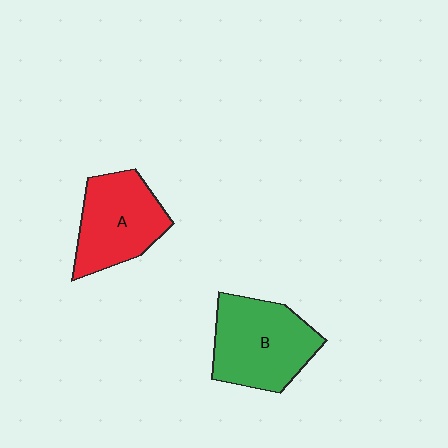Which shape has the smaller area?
Shape A (red).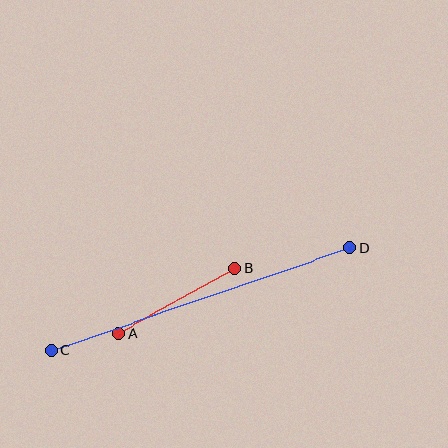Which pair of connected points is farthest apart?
Points C and D are farthest apart.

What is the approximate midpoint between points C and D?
The midpoint is at approximately (200, 299) pixels.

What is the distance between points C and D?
The distance is approximately 316 pixels.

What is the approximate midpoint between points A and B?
The midpoint is at approximately (177, 301) pixels.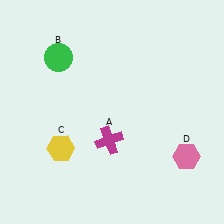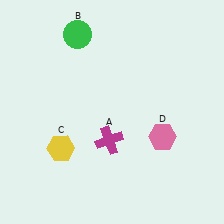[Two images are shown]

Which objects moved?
The objects that moved are: the green circle (B), the pink hexagon (D).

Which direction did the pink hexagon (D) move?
The pink hexagon (D) moved left.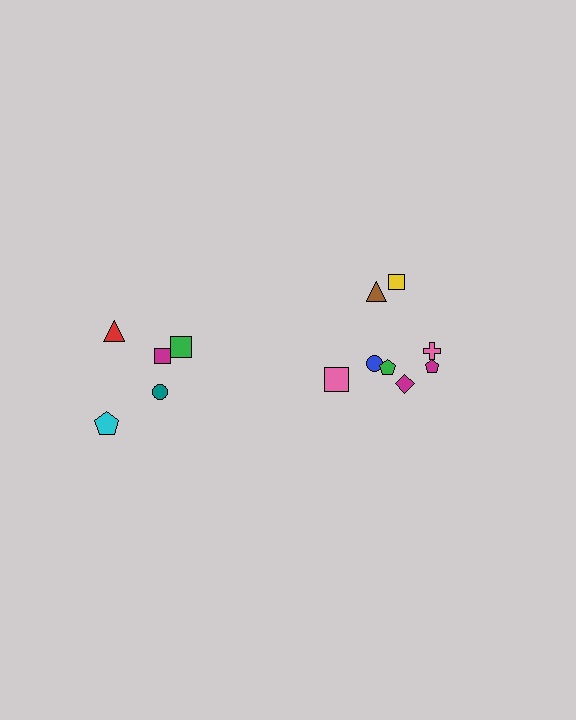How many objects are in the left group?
There are 5 objects.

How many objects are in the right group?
There are 8 objects.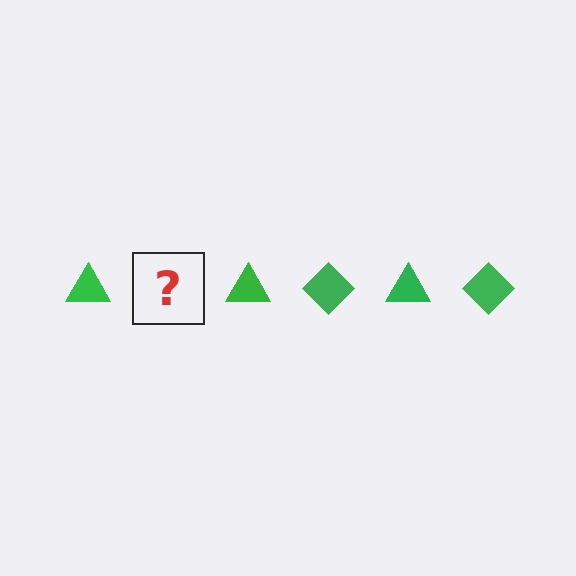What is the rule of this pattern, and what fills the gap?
The rule is that the pattern cycles through triangle, diamond shapes in green. The gap should be filled with a green diamond.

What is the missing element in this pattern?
The missing element is a green diamond.